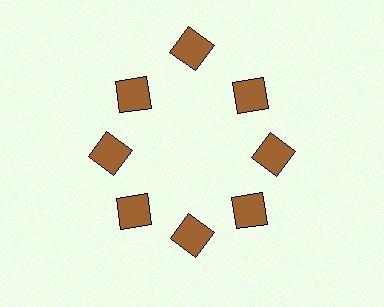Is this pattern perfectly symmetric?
No. The 8 brown squares are arranged in a ring, but one element near the 12 o'clock position is pushed outward from the center, breaking the 8-fold rotational symmetry.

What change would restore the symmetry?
The symmetry would be restored by moving it inward, back onto the ring so that all 8 squares sit at equal angles and equal distance from the center.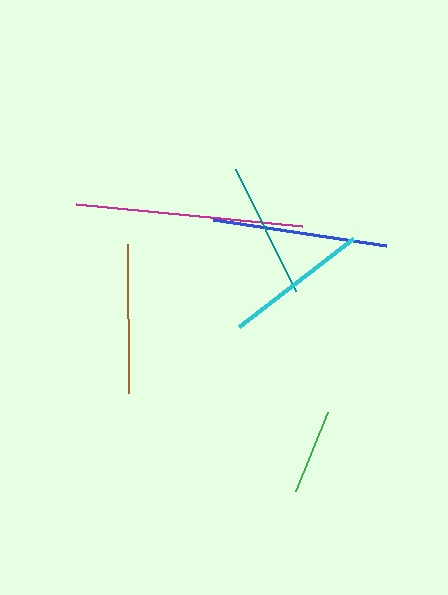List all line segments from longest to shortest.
From longest to shortest: magenta, blue, brown, cyan, teal, green.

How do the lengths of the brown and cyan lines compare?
The brown and cyan lines are approximately the same length.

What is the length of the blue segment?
The blue segment is approximately 175 pixels long.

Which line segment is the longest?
The magenta line is the longest at approximately 227 pixels.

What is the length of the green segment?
The green segment is approximately 86 pixels long.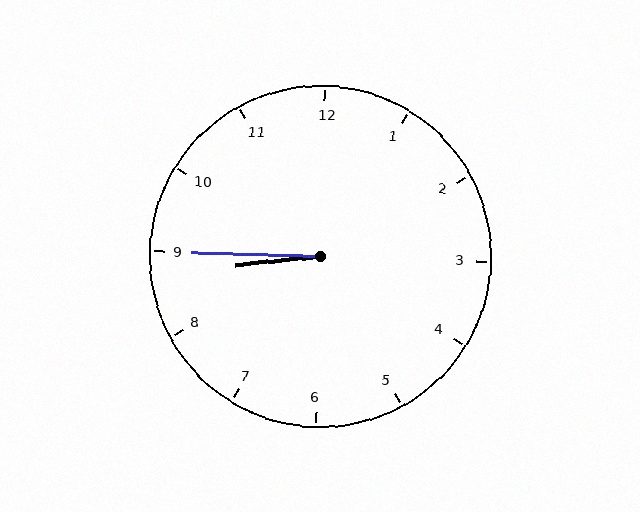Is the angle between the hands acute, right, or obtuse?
It is acute.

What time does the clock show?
8:45.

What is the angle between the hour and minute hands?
Approximately 8 degrees.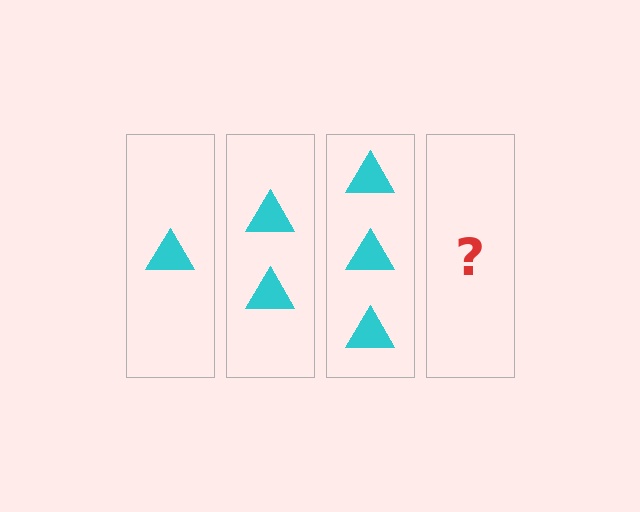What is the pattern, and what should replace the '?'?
The pattern is that each step adds one more triangle. The '?' should be 4 triangles.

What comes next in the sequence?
The next element should be 4 triangles.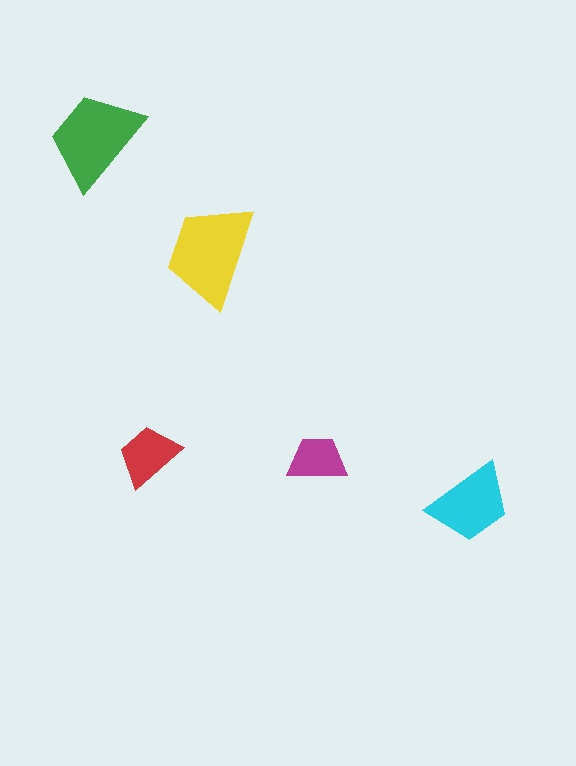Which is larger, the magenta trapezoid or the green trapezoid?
The green one.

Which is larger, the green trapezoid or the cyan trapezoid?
The green one.